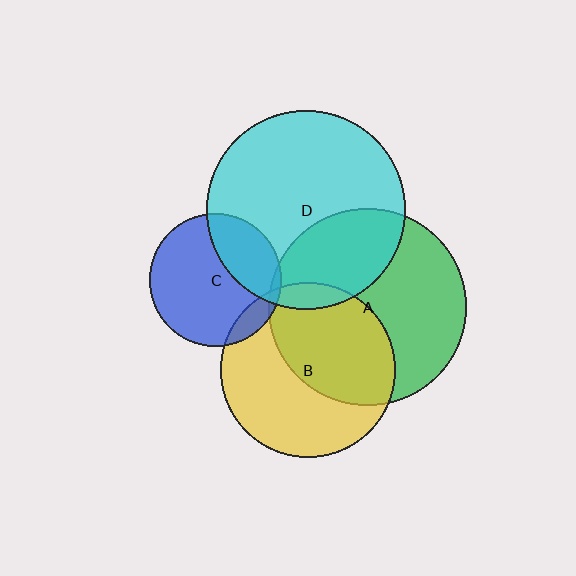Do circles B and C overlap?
Yes.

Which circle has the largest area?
Circle D (cyan).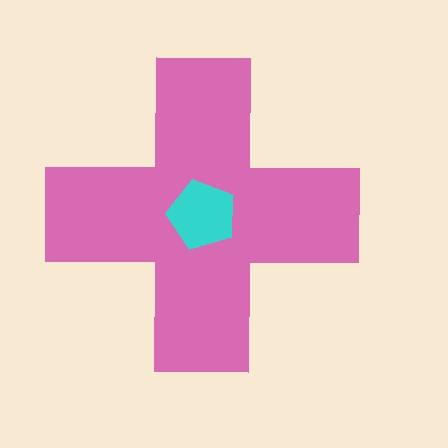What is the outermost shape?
The pink cross.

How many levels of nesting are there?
2.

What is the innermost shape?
The cyan pentagon.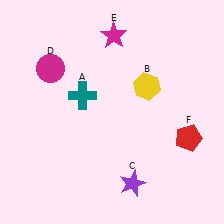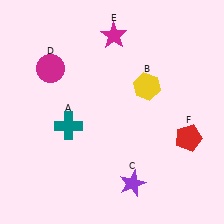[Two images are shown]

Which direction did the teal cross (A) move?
The teal cross (A) moved down.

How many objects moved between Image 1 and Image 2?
1 object moved between the two images.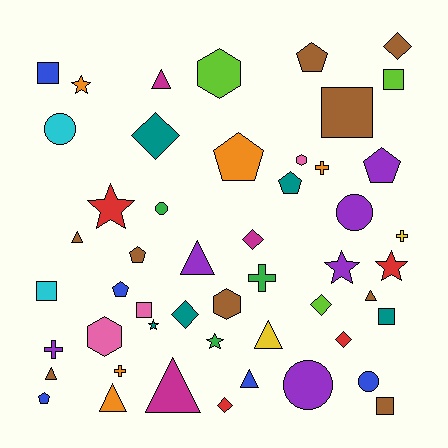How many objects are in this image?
There are 50 objects.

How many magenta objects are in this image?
There are 3 magenta objects.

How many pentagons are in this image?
There are 7 pentagons.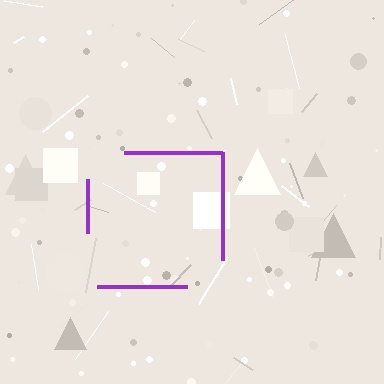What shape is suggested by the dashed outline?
The dashed outline suggests a square.